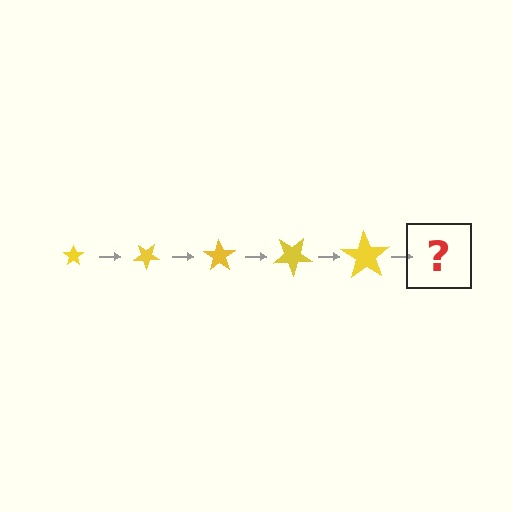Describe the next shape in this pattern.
It should be a star, larger than the previous one and rotated 175 degrees from the start.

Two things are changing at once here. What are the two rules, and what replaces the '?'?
The two rules are that the star grows larger each step and it rotates 35 degrees each step. The '?' should be a star, larger than the previous one and rotated 175 degrees from the start.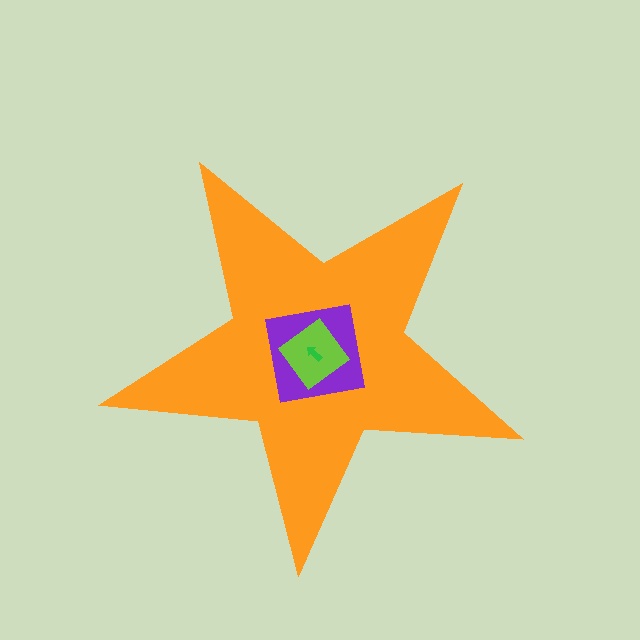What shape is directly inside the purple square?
The lime diamond.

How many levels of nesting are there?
4.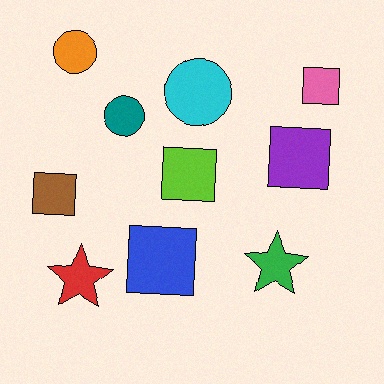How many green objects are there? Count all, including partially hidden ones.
There is 1 green object.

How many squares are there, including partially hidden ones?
There are 5 squares.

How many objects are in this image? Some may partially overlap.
There are 10 objects.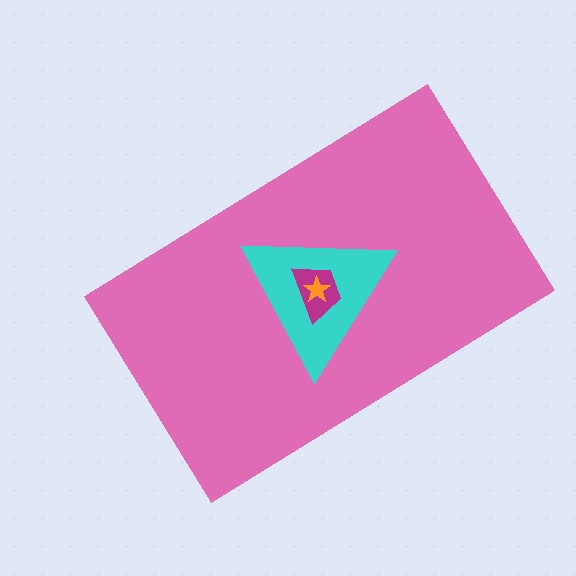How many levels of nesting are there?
4.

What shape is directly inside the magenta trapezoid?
The orange star.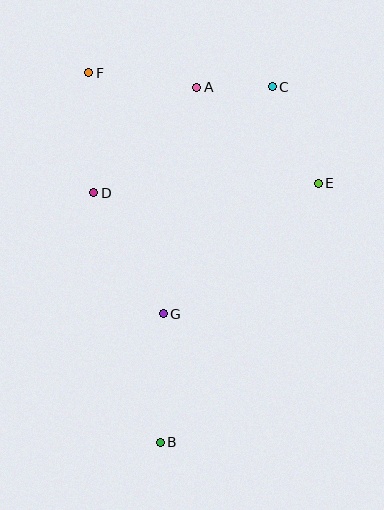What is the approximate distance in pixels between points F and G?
The distance between F and G is approximately 252 pixels.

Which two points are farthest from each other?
Points B and F are farthest from each other.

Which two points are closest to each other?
Points A and C are closest to each other.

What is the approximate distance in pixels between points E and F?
The distance between E and F is approximately 254 pixels.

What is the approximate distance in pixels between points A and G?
The distance between A and G is approximately 229 pixels.